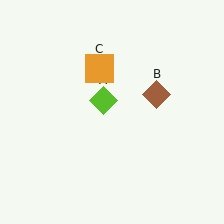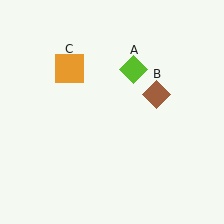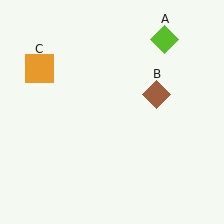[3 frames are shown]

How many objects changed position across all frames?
2 objects changed position: lime diamond (object A), orange square (object C).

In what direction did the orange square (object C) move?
The orange square (object C) moved left.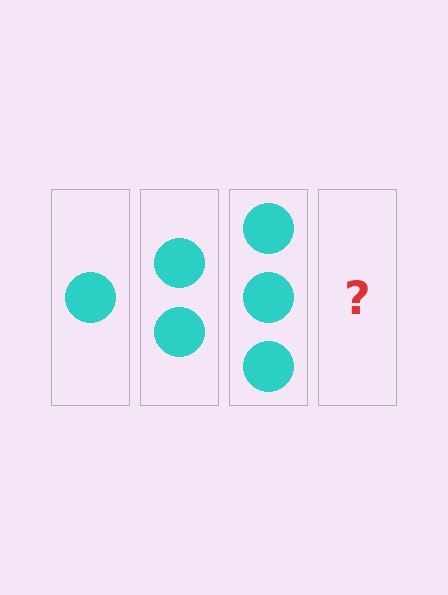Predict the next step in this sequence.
The next step is 4 circles.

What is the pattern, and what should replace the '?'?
The pattern is that each step adds one more circle. The '?' should be 4 circles.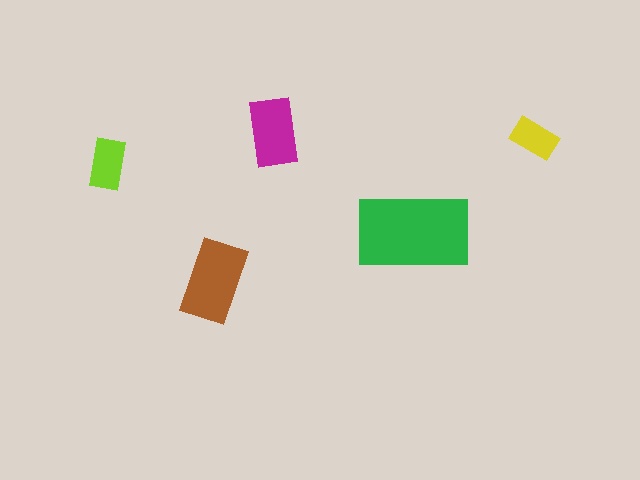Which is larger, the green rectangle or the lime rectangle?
The green one.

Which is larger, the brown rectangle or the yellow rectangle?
The brown one.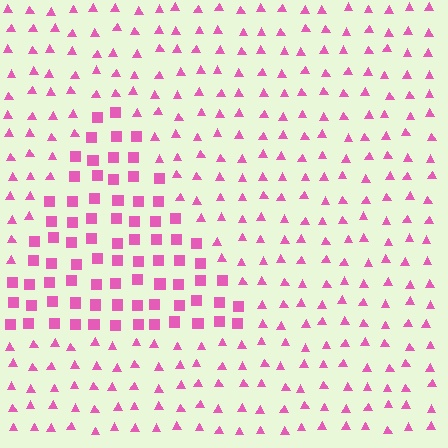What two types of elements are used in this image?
The image uses squares inside the triangle region and triangles outside it.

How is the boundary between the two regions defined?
The boundary is defined by a change in element shape: squares inside vs. triangles outside. All elements share the same color and spacing.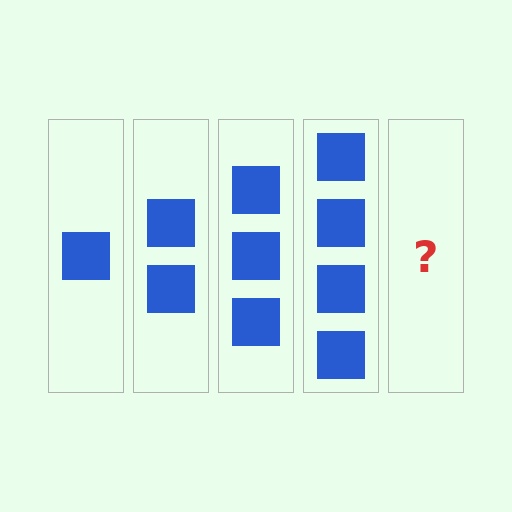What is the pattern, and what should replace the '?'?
The pattern is that each step adds one more square. The '?' should be 5 squares.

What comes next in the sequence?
The next element should be 5 squares.